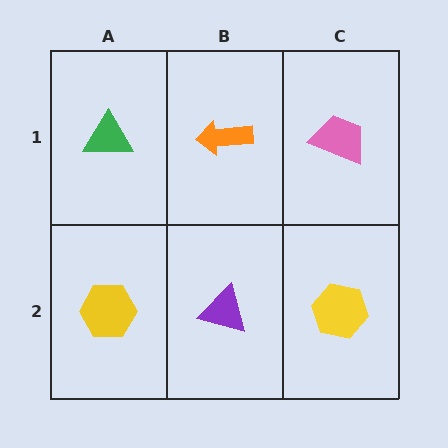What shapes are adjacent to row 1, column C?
A yellow hexagon (row 2, column C), an orange arrow (row 1, column B).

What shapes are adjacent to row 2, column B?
An orange arrow (row 1, column B), a yellow hexagon (row 2, column A), a yellow hexagon (row 2, column C).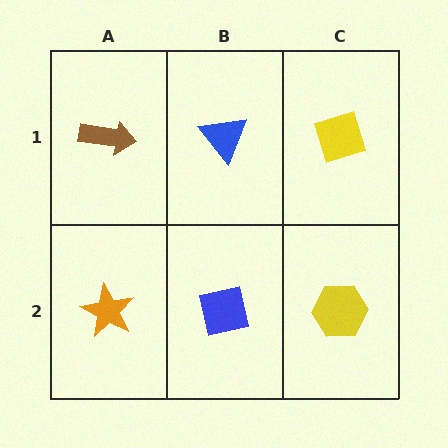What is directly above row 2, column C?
A yellow diamond.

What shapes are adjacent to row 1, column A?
An orange star (row 2, column A), a blue triangle (row 1, column B).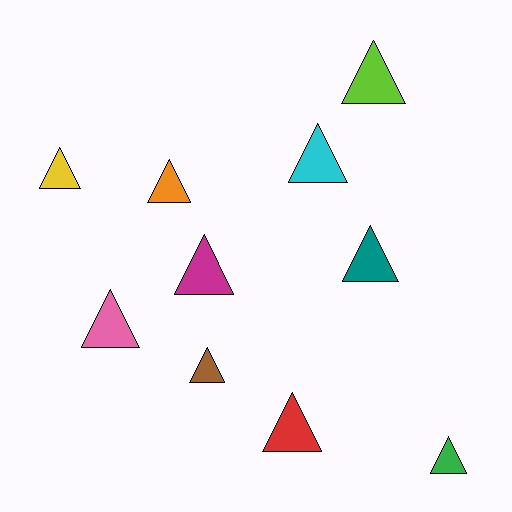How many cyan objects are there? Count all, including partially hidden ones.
There is 1 cyan object.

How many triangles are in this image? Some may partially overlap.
There are 10 triangles.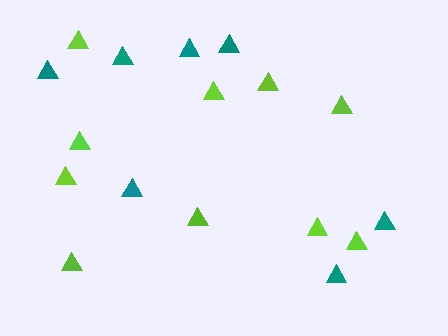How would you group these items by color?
There are 2 groups: one group of teal triangles (7) and one group of lime triangles (10).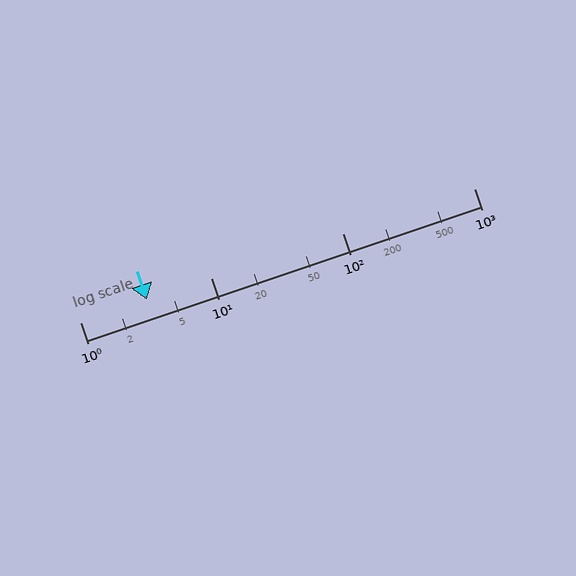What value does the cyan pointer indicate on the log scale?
The pointer indicates approximately 3.2.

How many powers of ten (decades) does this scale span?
The scale spans 3 decades, from 1 to 1000.